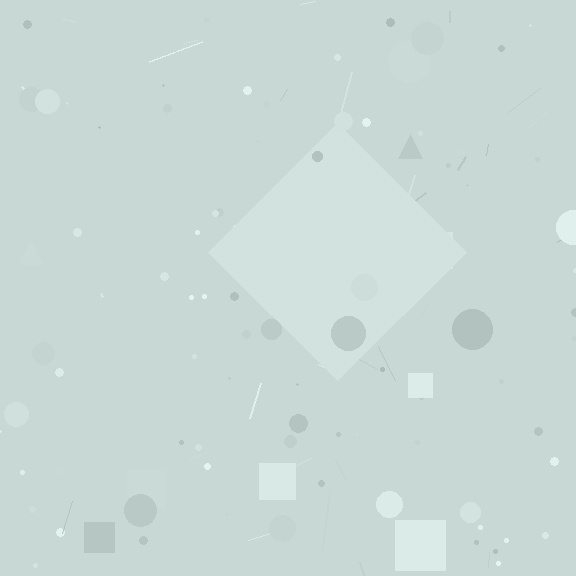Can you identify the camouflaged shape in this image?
The camouflaged shape is a diamond.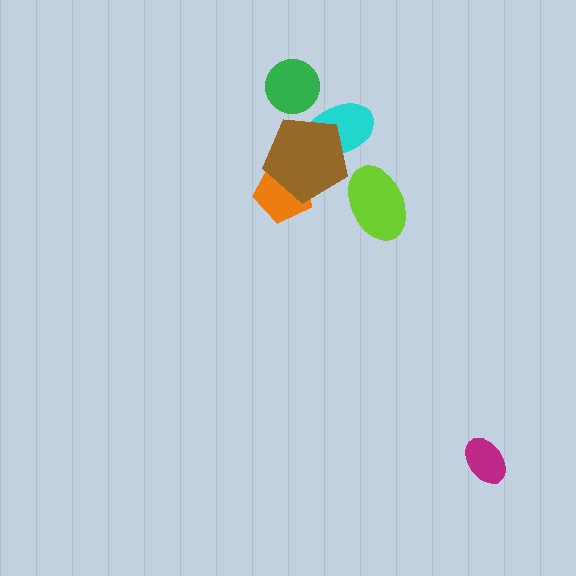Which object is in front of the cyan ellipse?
The brown pentagon is in front of the cyan ellipse.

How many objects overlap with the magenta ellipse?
0 objects overlap with the magenta ellipse.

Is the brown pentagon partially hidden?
No, no other shape covers it.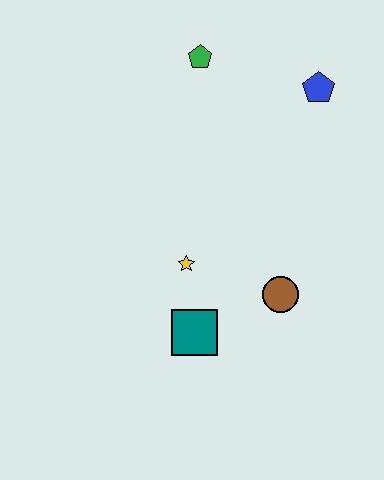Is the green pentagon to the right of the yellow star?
Yes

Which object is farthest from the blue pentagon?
The teal square is farthest from the blue pentagon.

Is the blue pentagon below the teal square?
No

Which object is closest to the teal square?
The yellow star is closest to the teal square.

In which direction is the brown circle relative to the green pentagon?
The brown circle is below the green pentagon.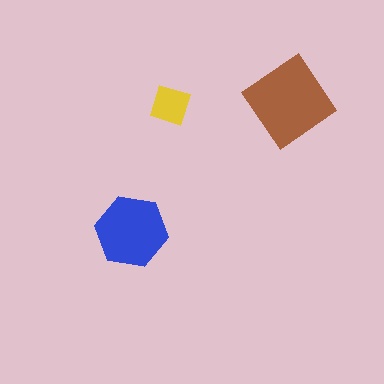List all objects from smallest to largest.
The yellow diamond, the blue hexagon, the brown diamond.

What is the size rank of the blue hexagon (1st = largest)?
2nd.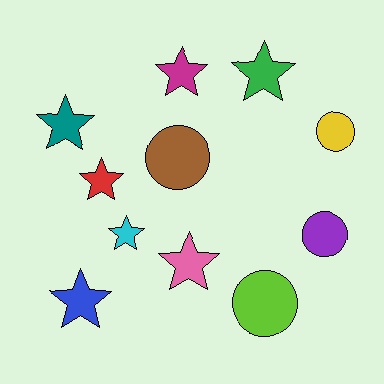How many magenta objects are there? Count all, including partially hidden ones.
There is 1 magenta object.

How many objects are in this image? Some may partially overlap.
There are 11 objects.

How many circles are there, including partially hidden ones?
There are 4 circles.